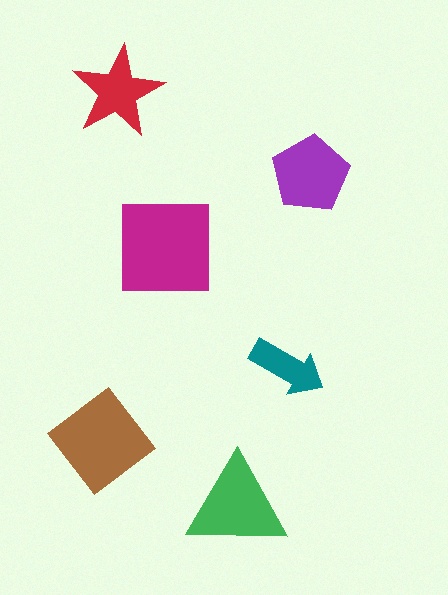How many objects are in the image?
There are 6 objects in the image.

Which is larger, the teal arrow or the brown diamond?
The brown diamond.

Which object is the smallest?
The teal arrow.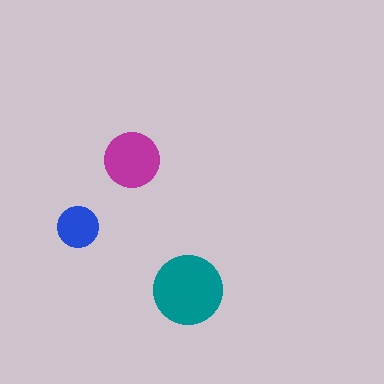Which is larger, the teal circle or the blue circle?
The teal one.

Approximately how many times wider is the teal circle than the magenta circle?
About 1.5 times wider.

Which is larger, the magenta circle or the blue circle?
The magenta one.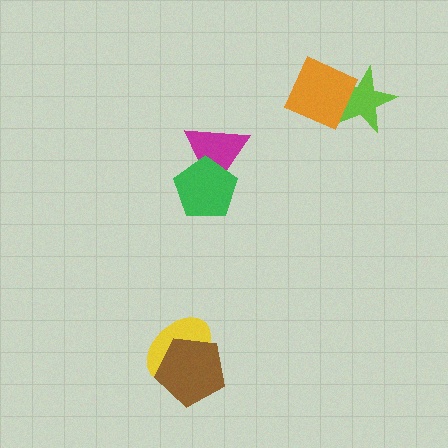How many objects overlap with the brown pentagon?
1 object overlaps with the brown pentagon.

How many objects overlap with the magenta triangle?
1 object overlaps with the magenta triangle.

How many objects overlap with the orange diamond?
1 object overlaps with the orange diamond.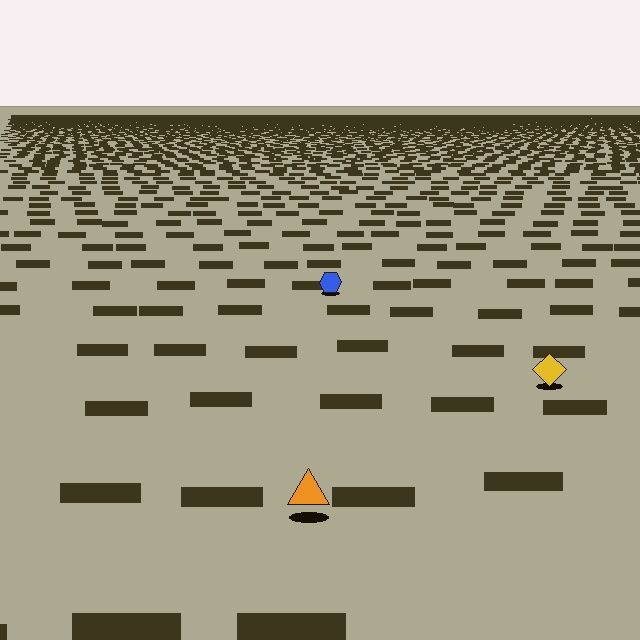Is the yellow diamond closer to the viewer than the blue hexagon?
Yes. The yellow diamond is closer — you can tell from the texture gradient: the ground texture is coarser near it.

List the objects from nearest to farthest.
From nearest to farthest: the orange triangle, the yellow diamond, the blue hexagon.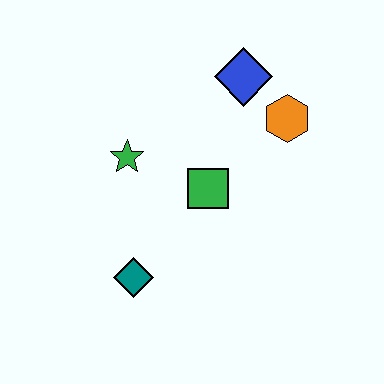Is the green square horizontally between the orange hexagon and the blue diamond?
No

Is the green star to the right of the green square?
No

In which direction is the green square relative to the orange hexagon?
The green square is to the left of the orange hexagon.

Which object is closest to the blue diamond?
The orange hexagon is closest to the blue diamond.